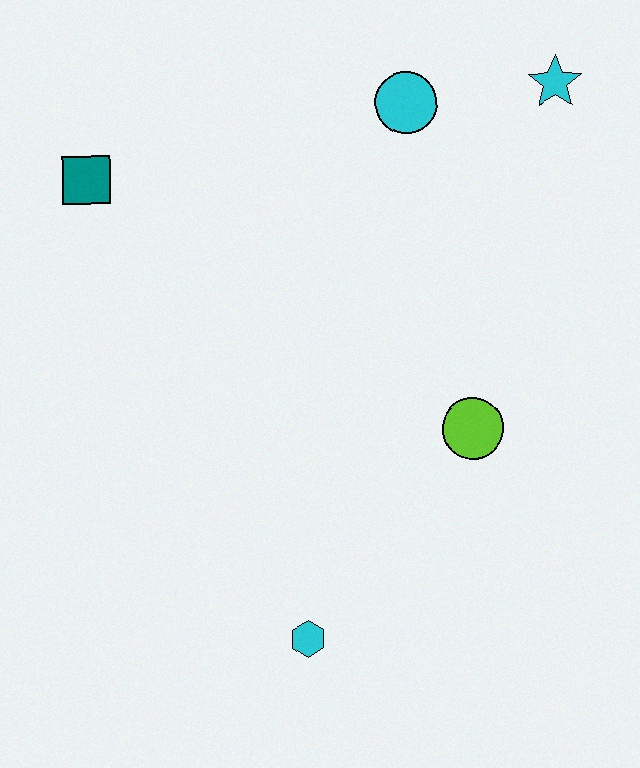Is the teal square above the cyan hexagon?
Yes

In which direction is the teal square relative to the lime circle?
The teal square is to the left of the lime circle.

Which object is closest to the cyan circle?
The cyan star is closest to the cyan circle.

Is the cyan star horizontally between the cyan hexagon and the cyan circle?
No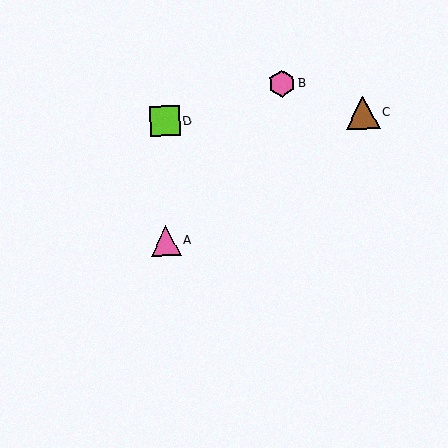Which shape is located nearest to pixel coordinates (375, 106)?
The brown triangle (labeled C) at (363, 112) is nearest to that location.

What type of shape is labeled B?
Shape B is a pink hexagon.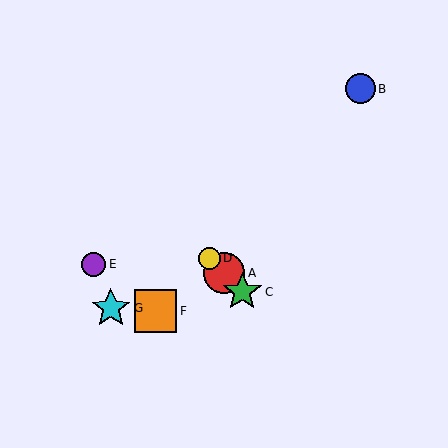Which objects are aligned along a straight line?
Objects A, C, D are aligned along a straight line.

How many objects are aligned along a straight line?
3 objects (A, C, D) are aligned along a straight line.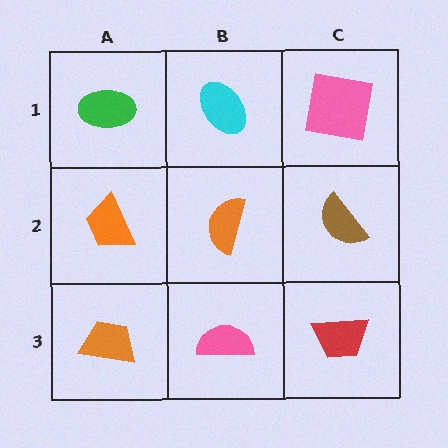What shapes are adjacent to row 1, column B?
An orange semicircle (row 2, column B), a green ellipse (row 1, column A), a pink square (row 1, column C).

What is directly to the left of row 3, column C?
A pink semicircle.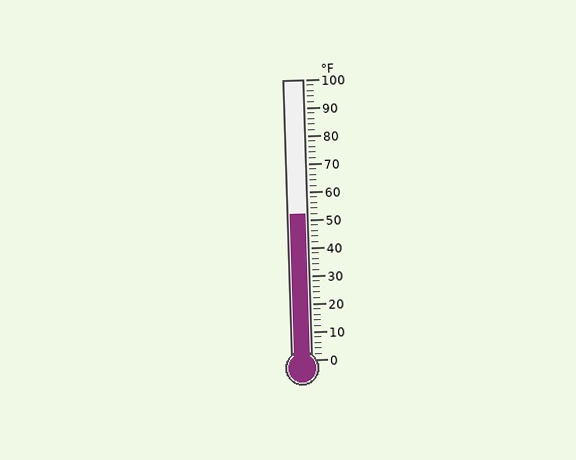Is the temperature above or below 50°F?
The temperature is above 50°F.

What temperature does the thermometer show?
The thermometer shows approximately 52°F.